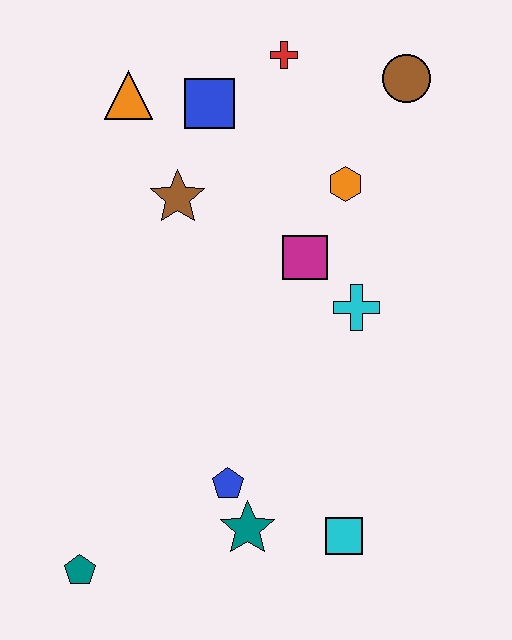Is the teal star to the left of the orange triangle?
No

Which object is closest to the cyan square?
The teal star is closest to the cyan square.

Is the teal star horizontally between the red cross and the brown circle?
No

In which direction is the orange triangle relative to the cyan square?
The orange triangle is above the cyan square.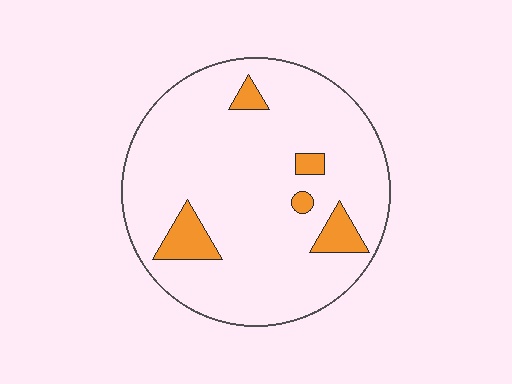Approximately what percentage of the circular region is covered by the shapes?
Approximately 10%.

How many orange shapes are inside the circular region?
5.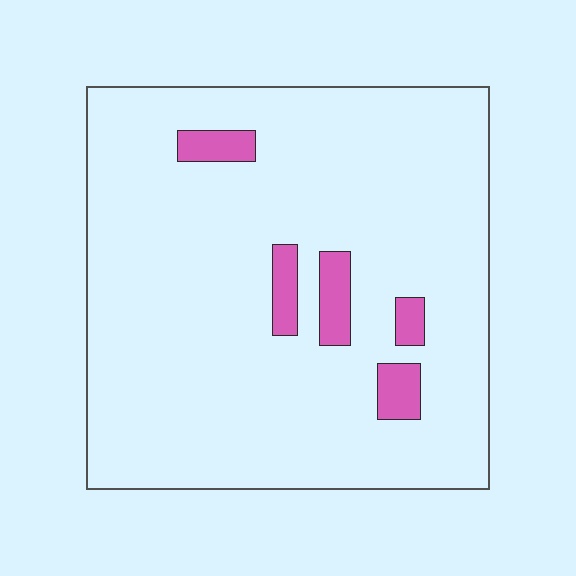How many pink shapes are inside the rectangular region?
5.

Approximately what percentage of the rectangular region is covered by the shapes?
Approximately 5%.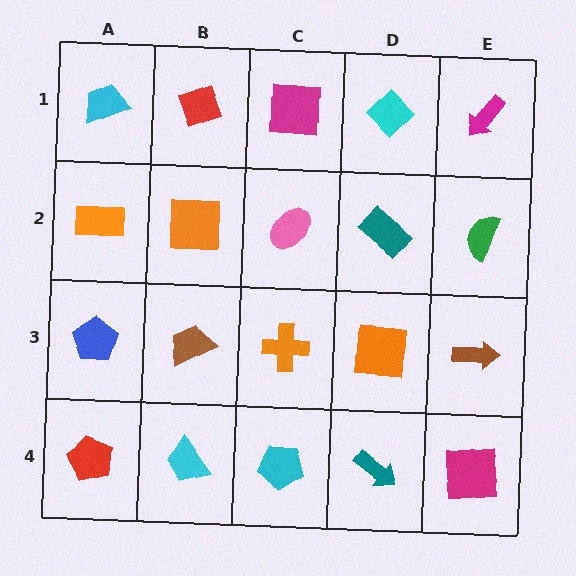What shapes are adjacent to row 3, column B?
An orange square (row 2, column B), a cyan trapezoid (row 4, column B), a blue pentagon (row 3, column A), an orange cross (row 3, column C).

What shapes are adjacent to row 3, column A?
An orange rectangle (row 2, column A), a red pentagon (row 4, column A), a brown trapezoid (row 3, column B).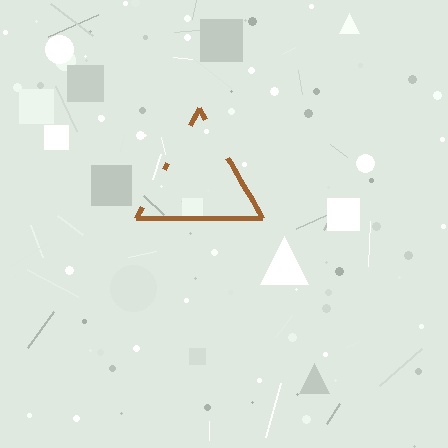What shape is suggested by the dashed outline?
The dashed outline suggests a triangle.